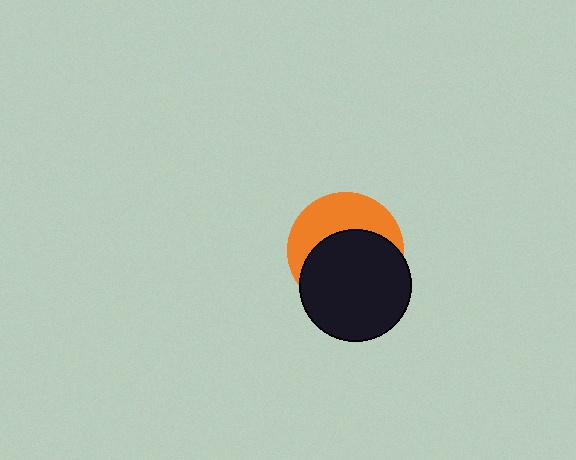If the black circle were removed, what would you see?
You would see the complete orange circle.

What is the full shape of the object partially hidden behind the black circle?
The partially hidden object is an orange circle.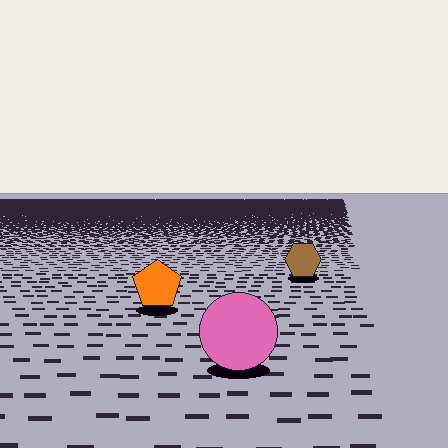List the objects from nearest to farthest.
From nearest to farthest: the pink circle, the orange pentagon, the brown hexagon.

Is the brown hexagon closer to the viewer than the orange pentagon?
No. The orange pentagon is closer — you can tell from the texture gradient: the ground texture is coarser near it.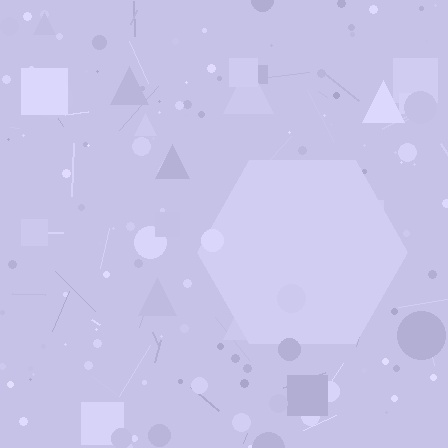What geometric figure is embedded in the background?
A hexagon is embedded in the background.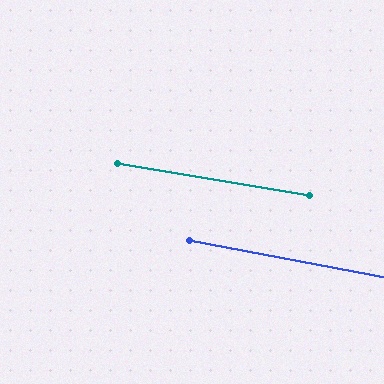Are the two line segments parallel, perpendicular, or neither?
Parallel — their directions differ by only 1.2°.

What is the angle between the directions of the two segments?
Approximately 1 degree.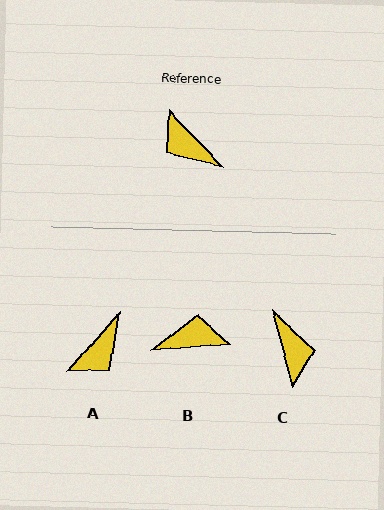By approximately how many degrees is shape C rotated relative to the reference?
Approximately 150 degrees counter-clockwise.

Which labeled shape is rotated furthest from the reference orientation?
C, about 150 degrees away.